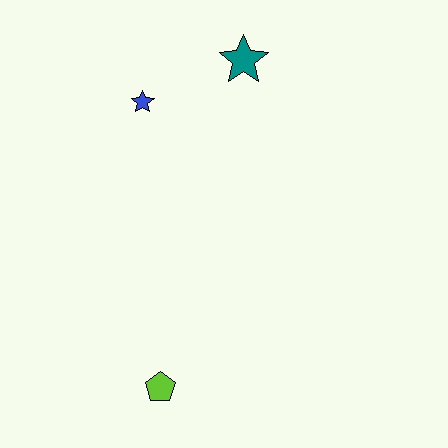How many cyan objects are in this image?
There are no cyan objects.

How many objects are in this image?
There are 3 objects.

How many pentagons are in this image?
There is 1 pentagon.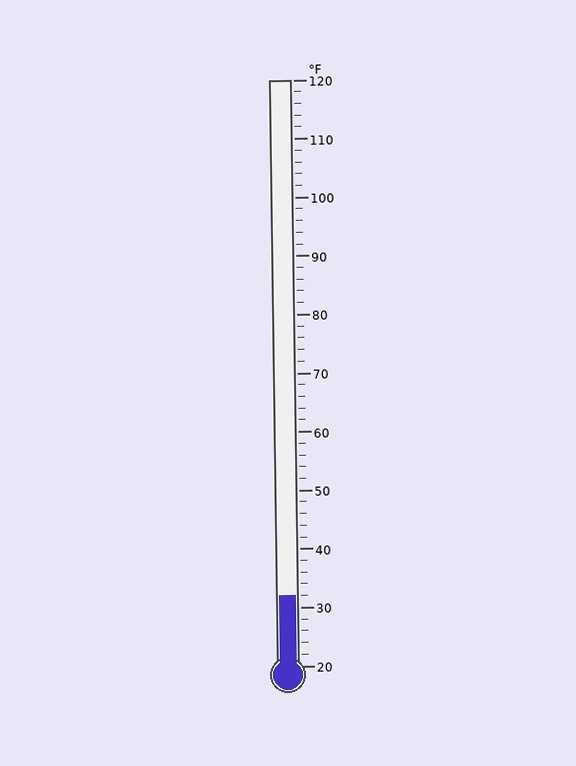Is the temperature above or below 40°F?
The temperature is below 40°F.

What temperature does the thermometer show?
The thermometer shows approximately 32°F.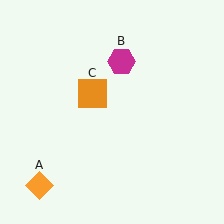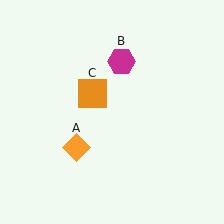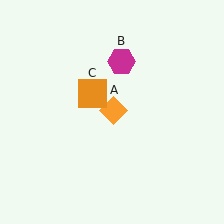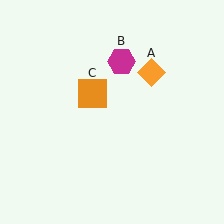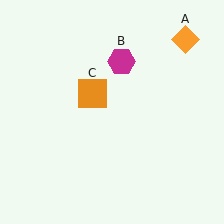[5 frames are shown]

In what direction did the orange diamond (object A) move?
The orange diamond (object A) moved up and to the right.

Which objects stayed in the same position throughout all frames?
Magenta hexagon (object B) and orange square (object C) remained stationary.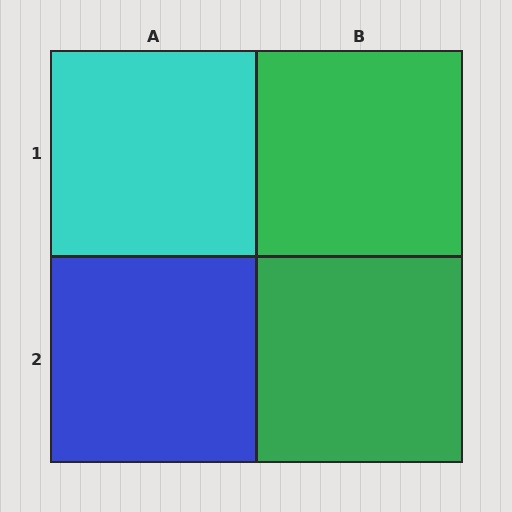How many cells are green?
2 cells are green.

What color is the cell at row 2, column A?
Blue.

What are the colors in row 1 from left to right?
Cyan, green.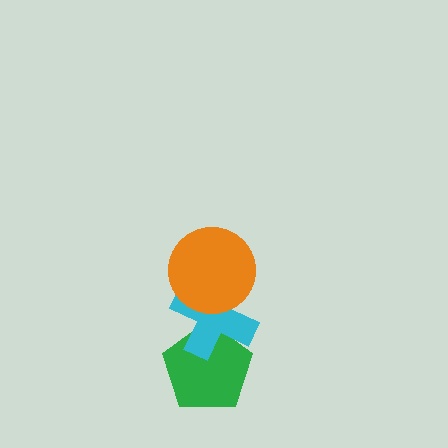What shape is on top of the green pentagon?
The cyan cross is on top of the green pentagon.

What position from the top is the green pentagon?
The green pentagon is 3rd from the top.